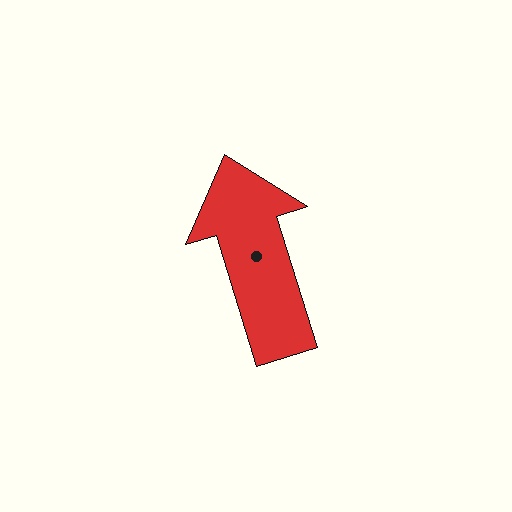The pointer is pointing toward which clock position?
Roughly 11 o'clock.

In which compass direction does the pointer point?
North.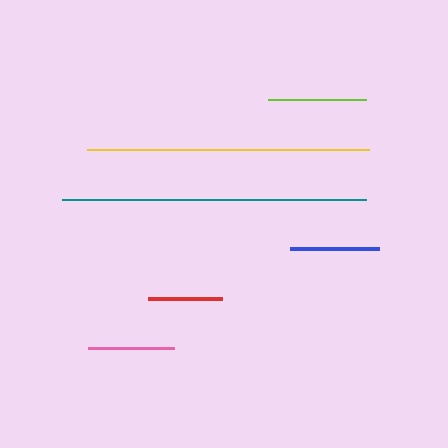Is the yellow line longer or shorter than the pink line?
The yellow line is longer than the pink line.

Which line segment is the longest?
The teal line is the longest at approximately 304 pixels.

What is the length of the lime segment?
The lime segment is approximately 98 pixels long.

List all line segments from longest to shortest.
From longest to shortest: teal, yellow, lime, blue, pink, red.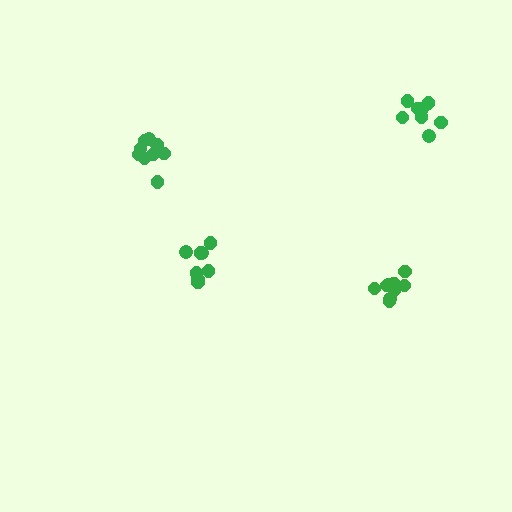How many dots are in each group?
Group 1: 8 dots, Group 2: 9 dots, Group 3: 9 dots, Group 4: 8 dots (34 total).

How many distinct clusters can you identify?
There are 4 distinct clusters.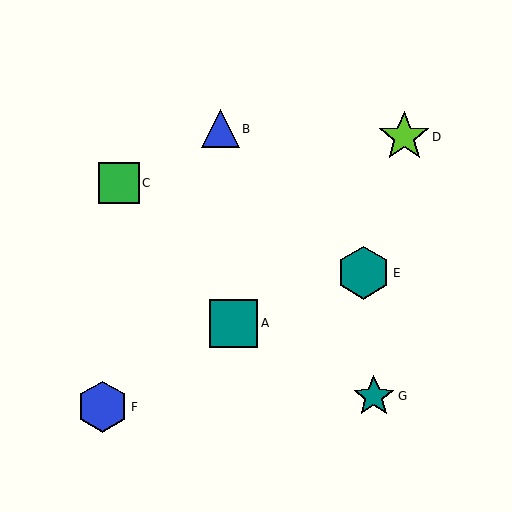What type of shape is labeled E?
Shape E is a teal hexagon.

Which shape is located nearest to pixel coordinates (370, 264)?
The teal hexagon (labeled E) at (363, 273) is nearest to that location.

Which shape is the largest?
The teal hexagon (labeled E) is the largest.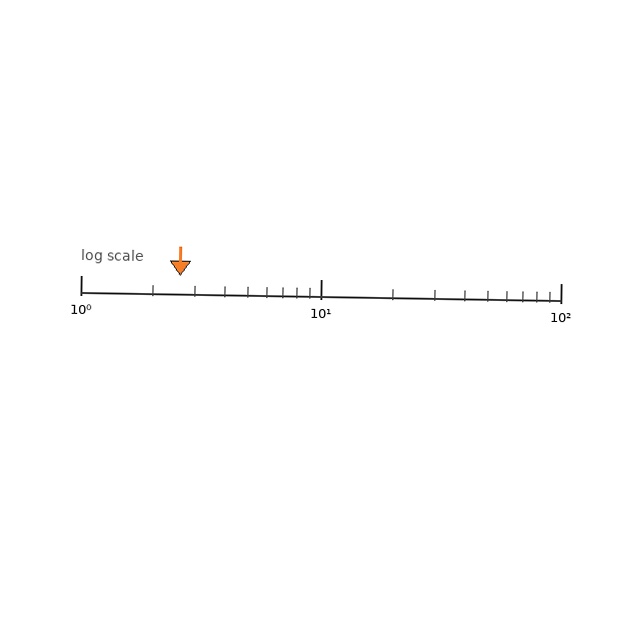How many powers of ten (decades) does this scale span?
The scale spans 2 decades, from 1 to 100.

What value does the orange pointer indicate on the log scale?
The pointer indicates approximately 2.6.